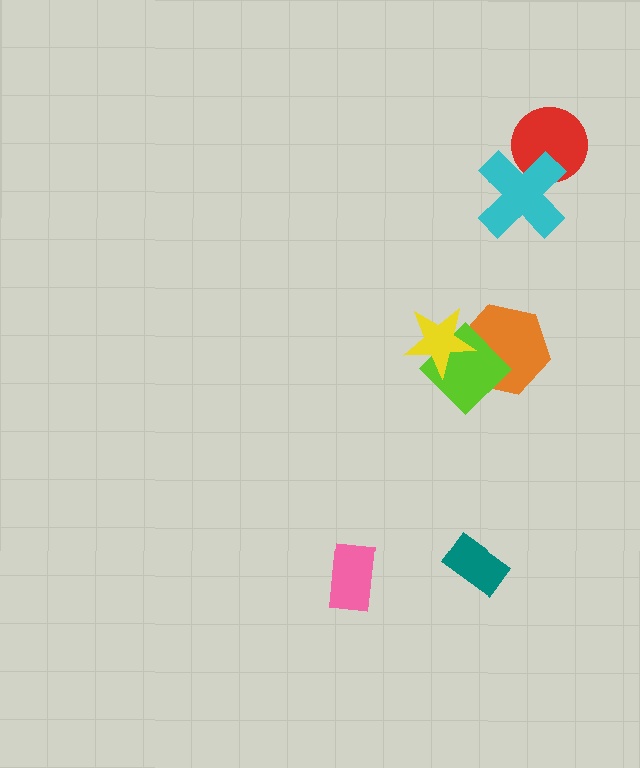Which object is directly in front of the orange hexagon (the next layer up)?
The lime diamond is directly in front of the orange hexagon.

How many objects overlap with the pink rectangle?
0 objects overlap with the pink rectangle.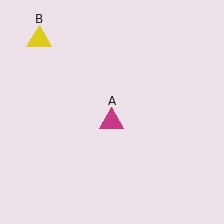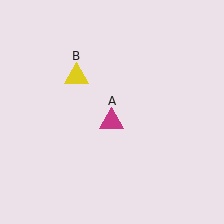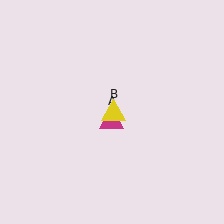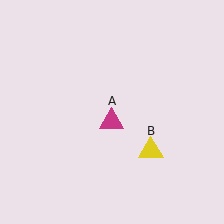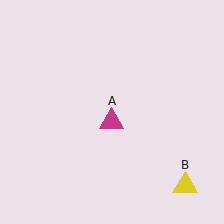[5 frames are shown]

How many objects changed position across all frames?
1 object changed position: yellow triangle (object B).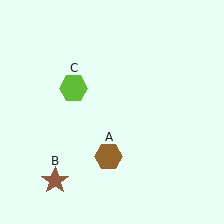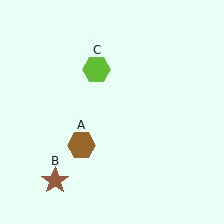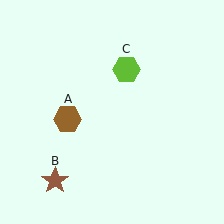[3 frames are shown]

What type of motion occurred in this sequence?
The brown hexagon (object A), lime hexagon (object C) rotated clockwise around the center of the scene.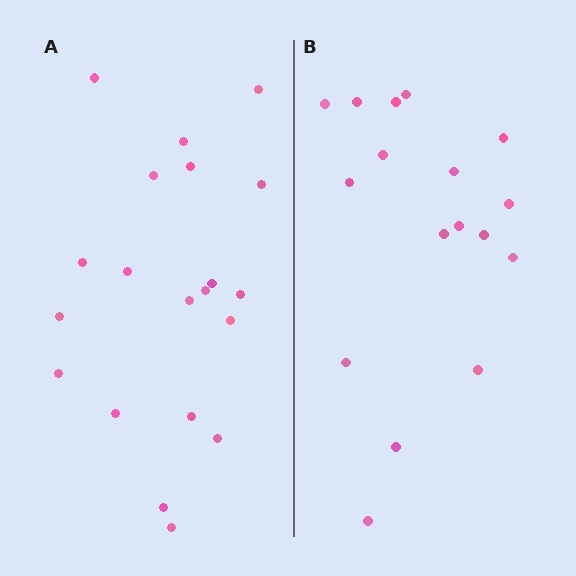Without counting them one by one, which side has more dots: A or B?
Region A (the left region) has more dots.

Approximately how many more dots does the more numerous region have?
Region A has just a few more — roughly 2 or 3 more dots than region B.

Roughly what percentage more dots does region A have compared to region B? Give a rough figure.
About 20% more.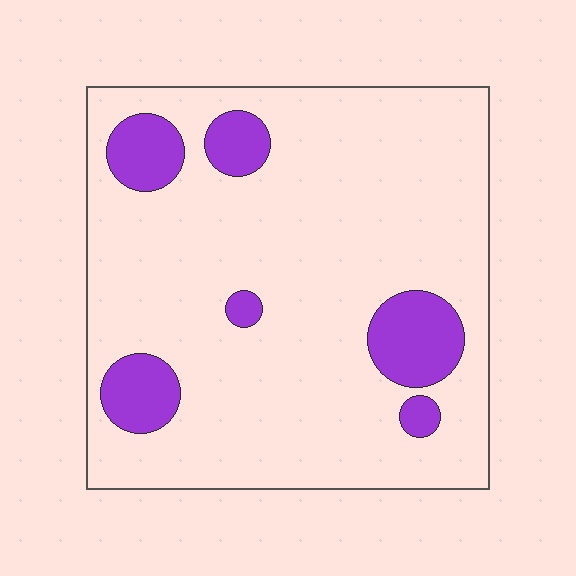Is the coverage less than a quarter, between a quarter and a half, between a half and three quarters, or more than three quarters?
Less than a quarter.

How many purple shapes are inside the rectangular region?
6.